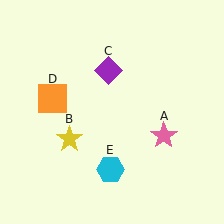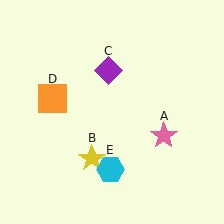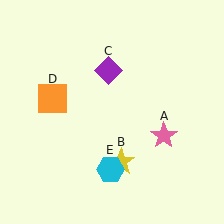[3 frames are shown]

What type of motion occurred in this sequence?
The yellow star (object B) rotated counterclockwise around the center of the scene.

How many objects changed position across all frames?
1 object changed position: yellow star (object B).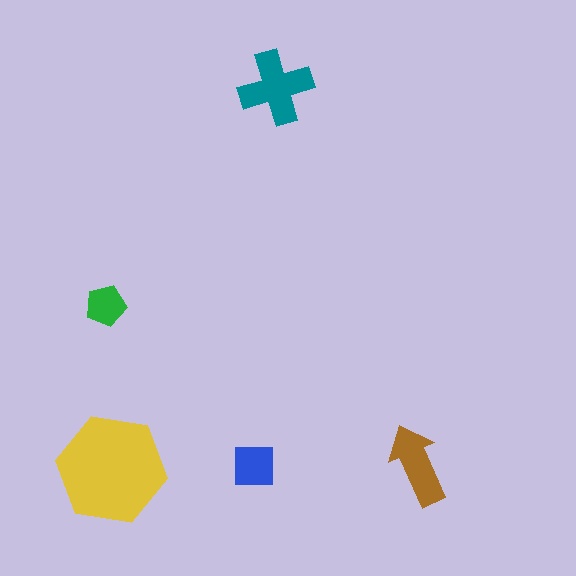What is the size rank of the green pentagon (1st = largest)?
5th.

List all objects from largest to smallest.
The yellow hexagon, the teal cross, the brown arrow, the blue square, the green pentagon.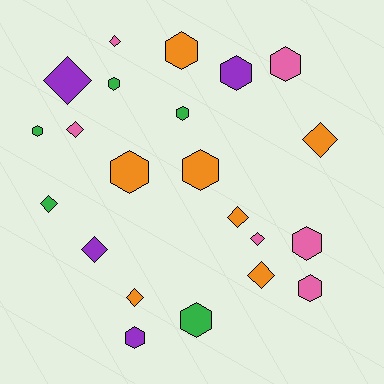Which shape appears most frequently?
Hexagon, with 12 objects.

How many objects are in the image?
There are 22 objects.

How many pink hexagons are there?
There are 3 pink hexagons.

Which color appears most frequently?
Orange, with 7 objects.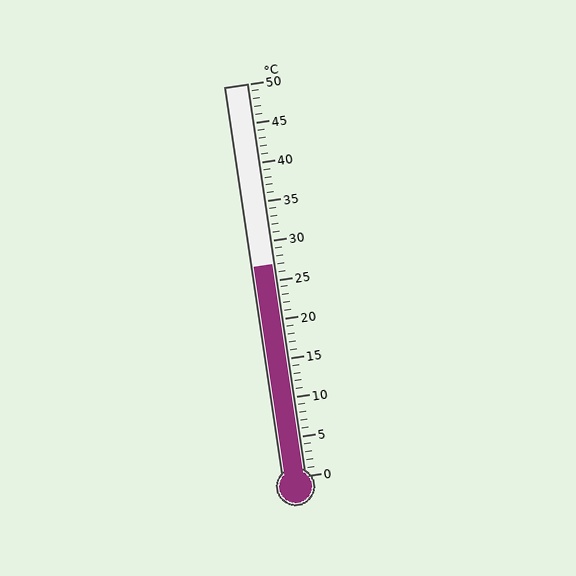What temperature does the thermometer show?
The thermometer shows approximately 27°C.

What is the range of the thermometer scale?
The thermometer scale ranges from 0°C to 50°C.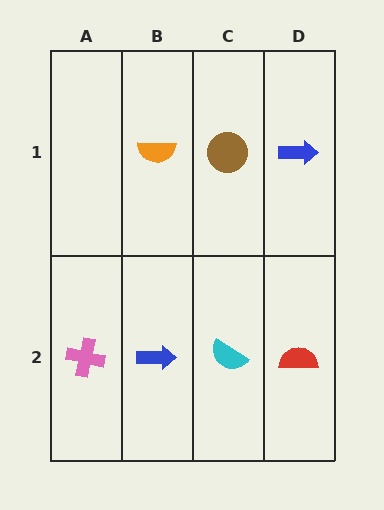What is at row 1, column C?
A brown circle.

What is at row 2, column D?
A red semicircle.